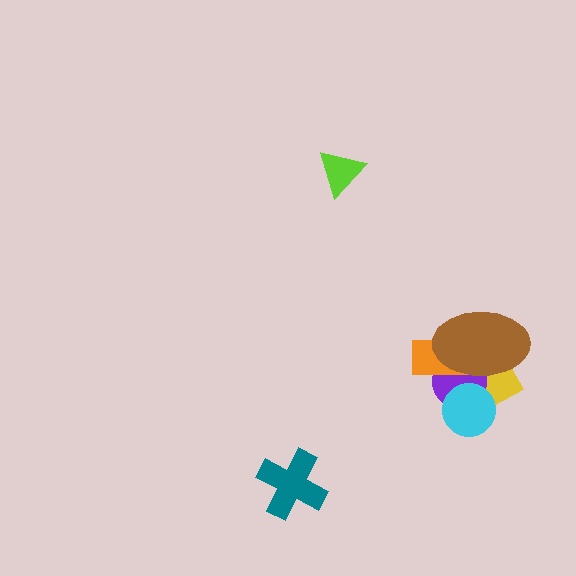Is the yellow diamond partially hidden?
Yes, it is partially covered by another shape.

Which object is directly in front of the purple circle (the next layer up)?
The cyan circle is directly in front of the purple circle.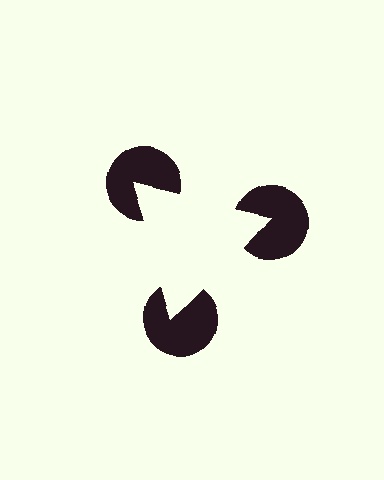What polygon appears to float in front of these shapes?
An illusory triangle — its edges are inferred from the aligned wedge cuts in the pac-man discs, not physically drawn.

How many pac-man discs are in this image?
There are 3 — one at each vertex of the illusory triangle.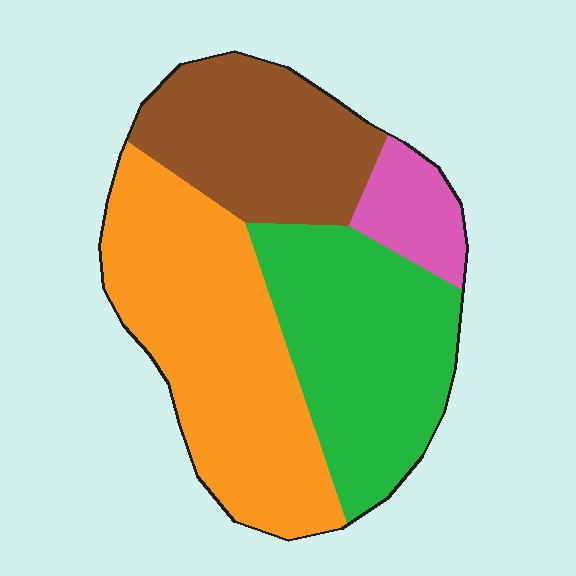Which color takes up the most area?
Orange, at roughly 40%.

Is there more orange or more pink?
Orange.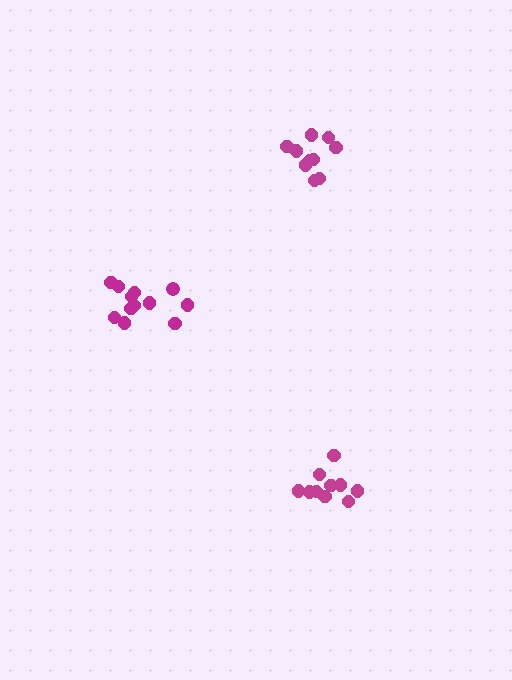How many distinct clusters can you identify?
There are 3 distinct clusters.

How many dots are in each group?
Group 1: 10 dots, Group 2: 10 dots, Group 3: 12 dots (32 total).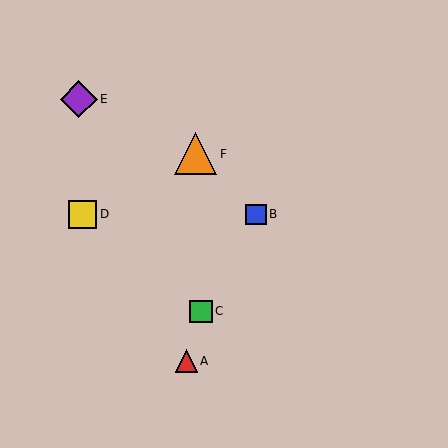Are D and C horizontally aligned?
No, D is at y≈214 and C is at y≈311.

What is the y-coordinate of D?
Object D is at y≈214.